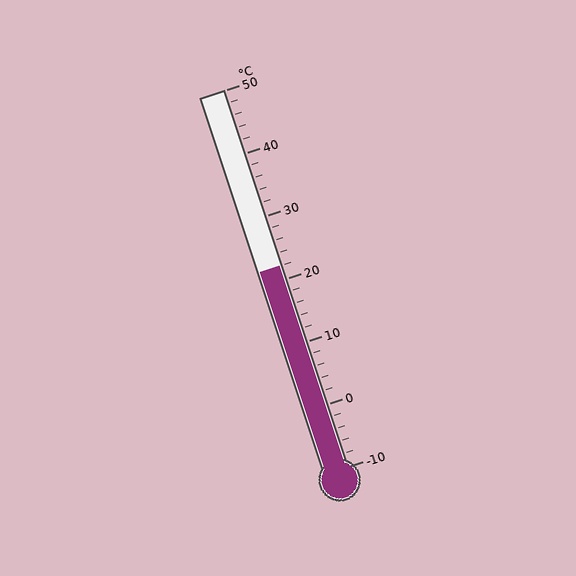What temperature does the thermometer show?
The thermometer shows approximately 22°C.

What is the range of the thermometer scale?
The thermometer scale ranges from -10°C to 50°C.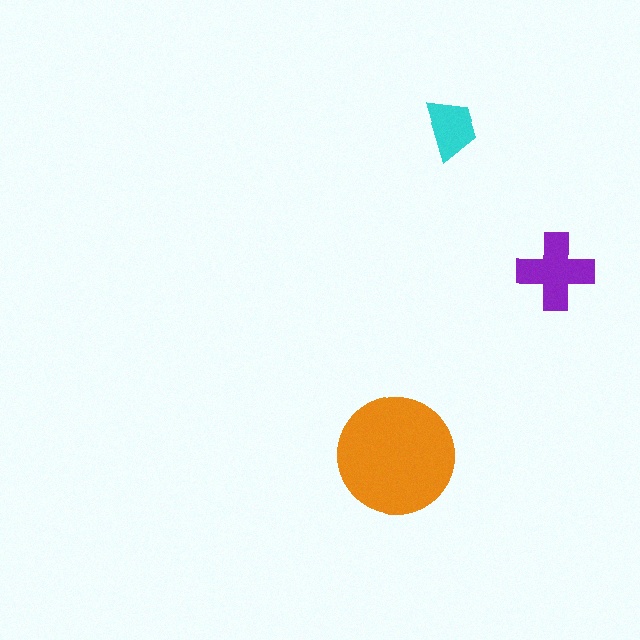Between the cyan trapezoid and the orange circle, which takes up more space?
The orange circle.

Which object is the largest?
The orange circle.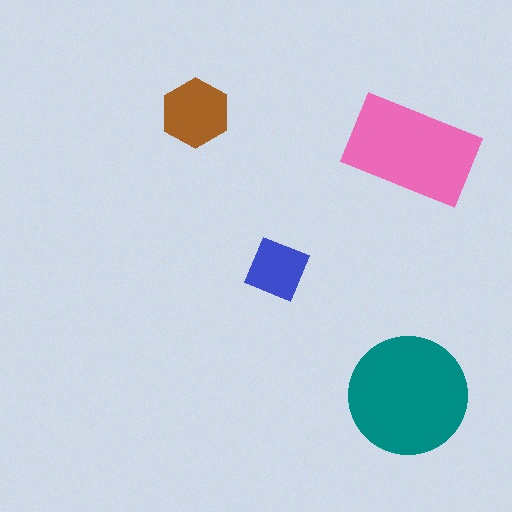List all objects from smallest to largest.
The blue square, the brown hexagon, the pink rectangle, the teal circle.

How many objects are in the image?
There are 4 objects in the image.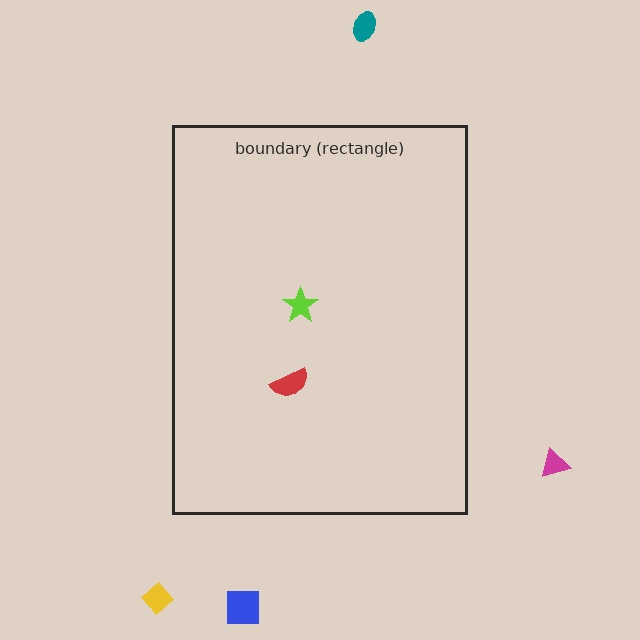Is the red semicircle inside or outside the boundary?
Inside.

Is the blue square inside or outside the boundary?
Outside.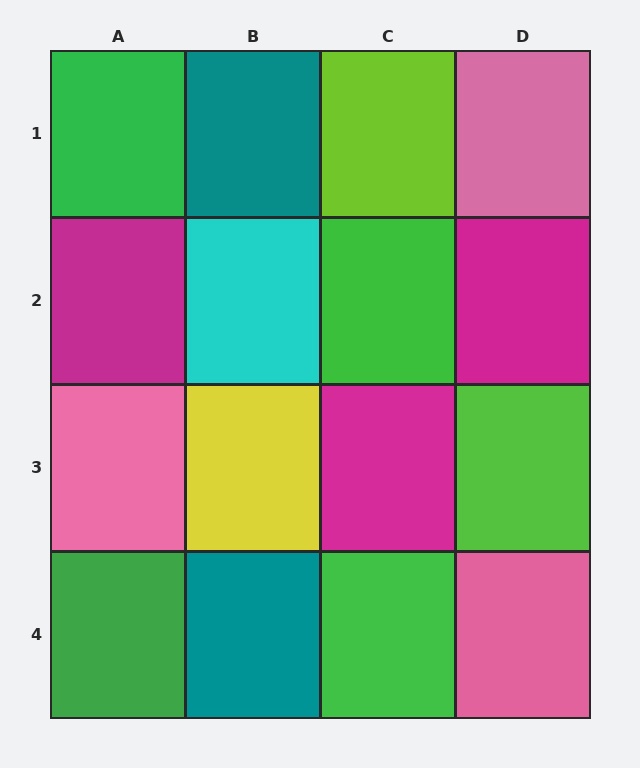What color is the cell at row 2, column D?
Magenta.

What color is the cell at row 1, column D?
Pink.